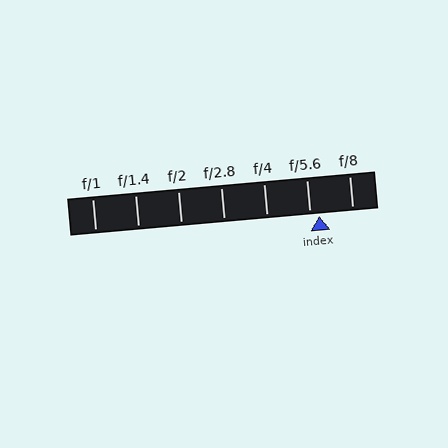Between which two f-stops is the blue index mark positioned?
The index mark is between f/5.6 and f/8.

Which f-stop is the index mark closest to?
The index mark is closest to f/5.6.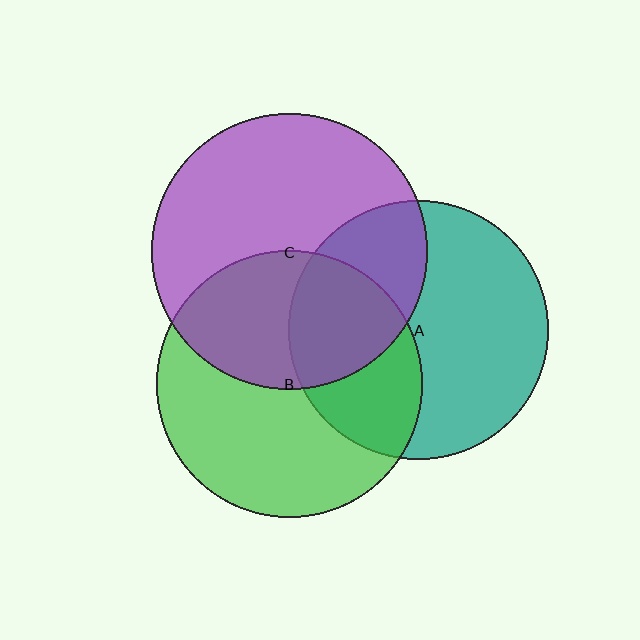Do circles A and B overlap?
Yes.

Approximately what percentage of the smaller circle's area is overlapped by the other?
Approximately 35%.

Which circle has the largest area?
Circle C (purple).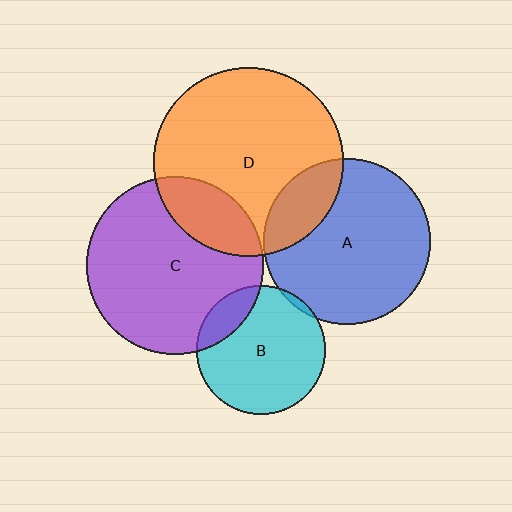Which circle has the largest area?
Circle D (orange).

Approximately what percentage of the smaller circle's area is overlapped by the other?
Approximately 5%.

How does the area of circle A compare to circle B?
Approximately 1.7 times.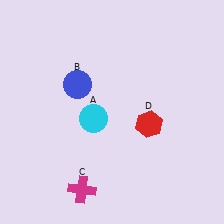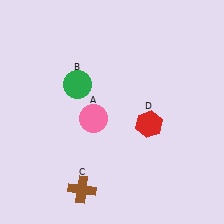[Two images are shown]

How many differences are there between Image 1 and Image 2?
There are 3 differences between the two images.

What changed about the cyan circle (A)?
In Image 1, A is cyan. In Image 2, it changed to pink.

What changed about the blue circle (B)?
In Image 1, B is blue. In Image 2, it changed to green.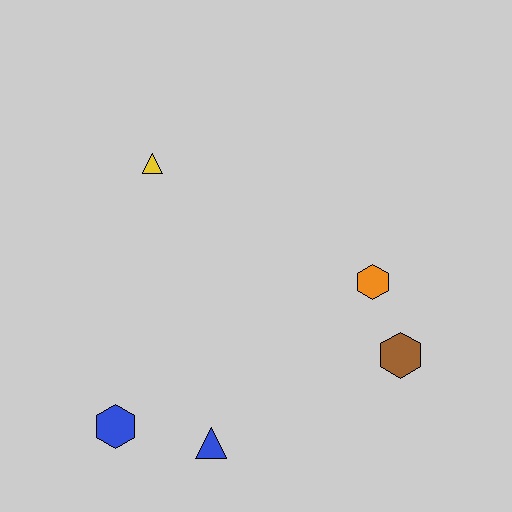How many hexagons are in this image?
There are 3 hexagons.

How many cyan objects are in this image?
There are no cyan objects.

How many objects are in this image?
There are 5 objects.